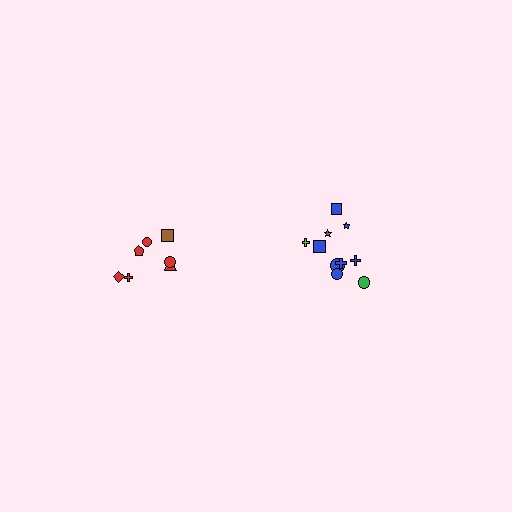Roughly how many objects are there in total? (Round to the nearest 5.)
Roughly 15 objects in total.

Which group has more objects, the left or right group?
The right group.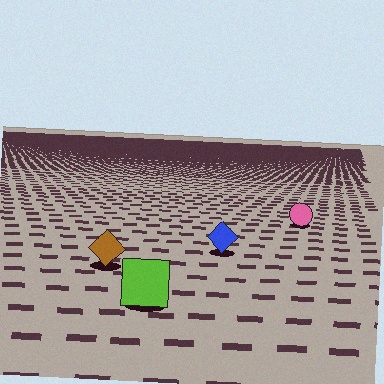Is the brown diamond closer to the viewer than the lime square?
No. The lime square is closer — you can tell from the texture gradient: the ground texture is coarser near it.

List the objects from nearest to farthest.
From nearest to farthest: the lime square, the brown diamond, the blue diamond, the pink circle.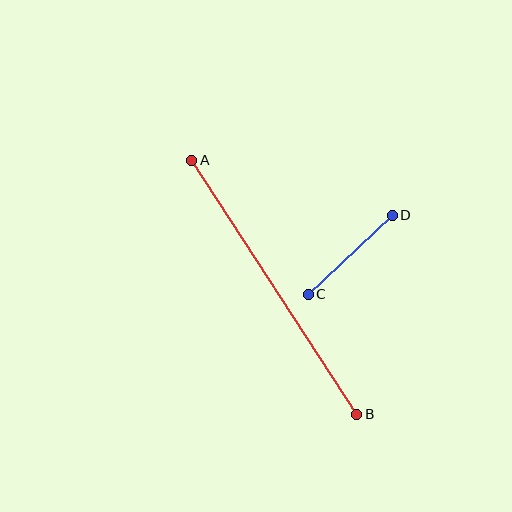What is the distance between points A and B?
The distance is approximately 303 pixels.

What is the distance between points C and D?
The distance is approximately 115 pixels.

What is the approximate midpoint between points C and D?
The midpoint is at approximately (350, 255) pixels.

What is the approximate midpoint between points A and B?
The midpoint is at approximately (274, 287) pixels.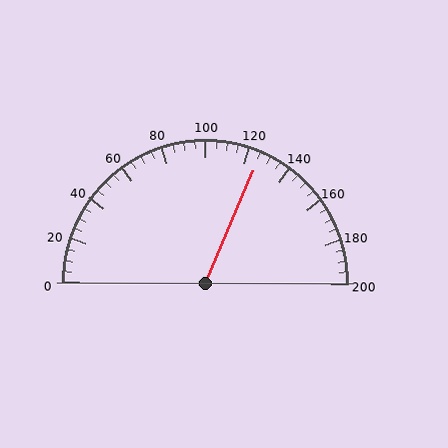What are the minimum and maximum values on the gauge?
The gauge ranges from 0 to 200.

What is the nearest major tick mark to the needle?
The nearest major tick mark is 120.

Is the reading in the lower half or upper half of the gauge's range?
The reading is in the upper half of the range (0 to 200).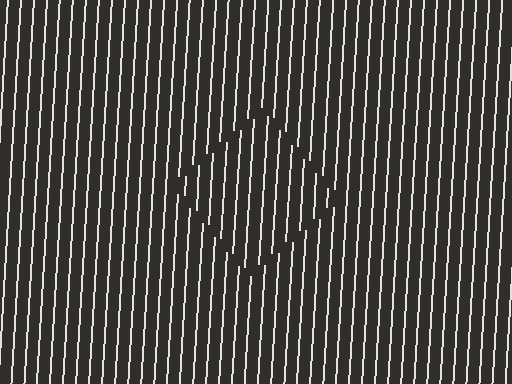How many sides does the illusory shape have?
4 sides — the line-ends trace a square.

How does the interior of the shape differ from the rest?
The interior of the shape contains the same grating, shifted by half a period — the contour is defined by the phase discontinuity where line-ends from the inner and outer gratings abut.